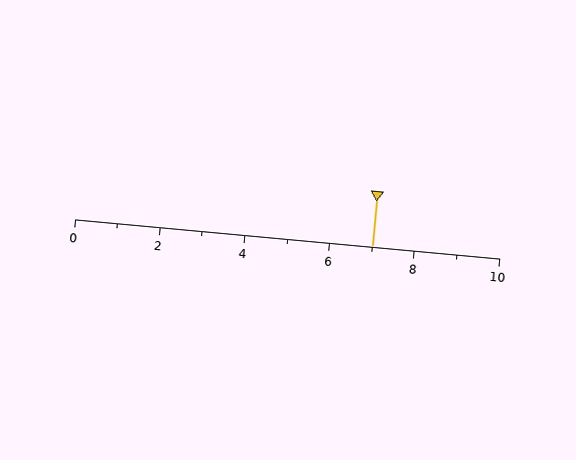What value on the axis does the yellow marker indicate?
The marker indicates approximately 7.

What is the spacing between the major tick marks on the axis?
The major ticks are spaced 2 apart.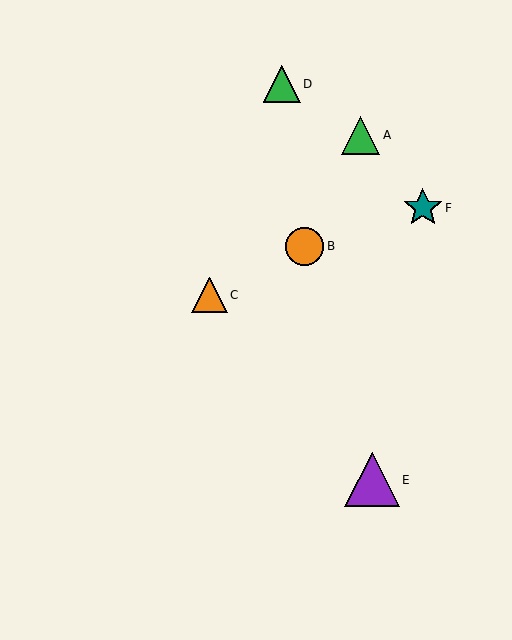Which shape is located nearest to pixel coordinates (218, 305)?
The orange triangle (labeled C) at (209, 295) is nearest to that location.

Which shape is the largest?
The purple triangle (labeled E) is the largest.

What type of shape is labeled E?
Shape E is a purple triangle.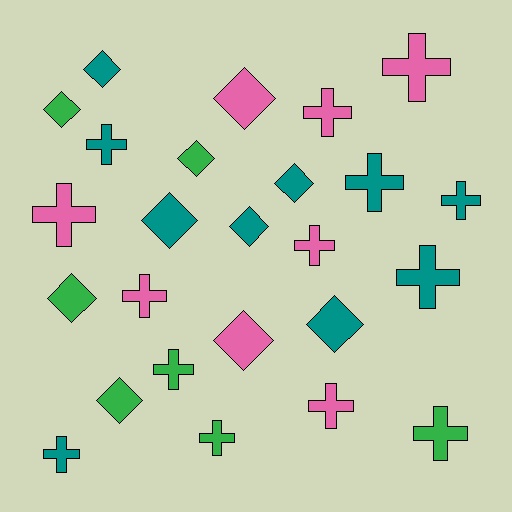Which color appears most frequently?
Teal, with 10 objects.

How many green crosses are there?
There are 3 green crosses.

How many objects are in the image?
There are 25 objects.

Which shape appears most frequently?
Cross, with 14 objects.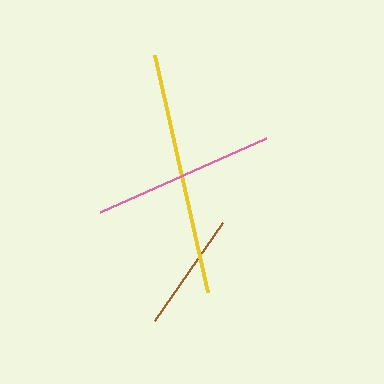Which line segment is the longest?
The yellow line is the longest at approximately 243 pixels.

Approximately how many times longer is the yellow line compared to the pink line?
The yellow line is approximately 1.3 times the length of the pink line.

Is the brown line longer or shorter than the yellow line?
The yellow line is longer than the brown line.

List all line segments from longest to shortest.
From longest to shortest: yellow, pink, brown.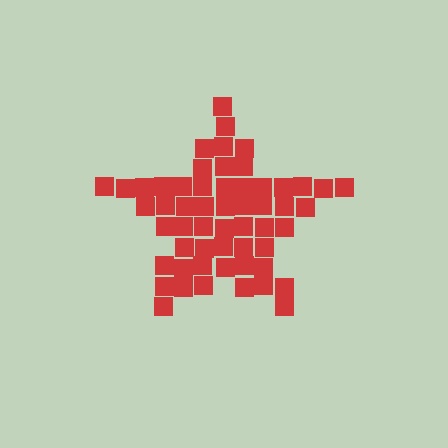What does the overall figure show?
The overall figure shows a star.